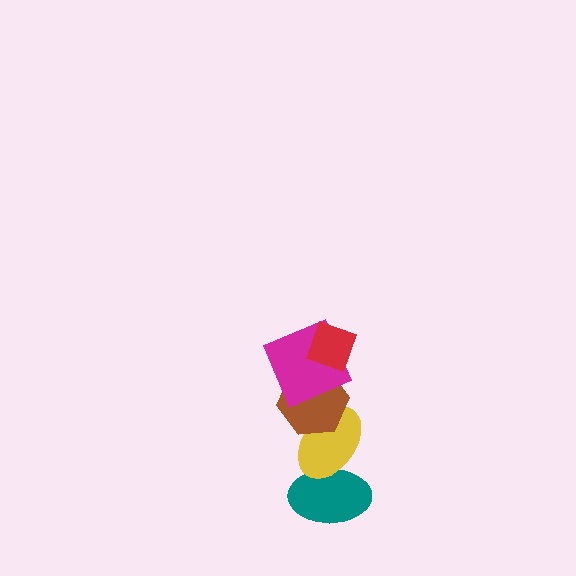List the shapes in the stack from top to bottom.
From top to bottom: the red diamond, the magenta square, the brown hexagon, the yellow ellipse, the teal ellipse.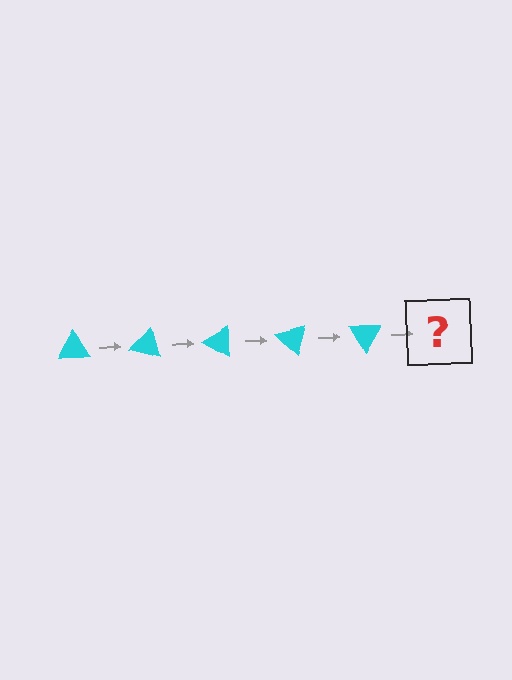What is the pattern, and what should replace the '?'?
The pattern is that the triangle rotates 15 degrees each step. The '?' should be a cyan triangle rotated 75 degrees.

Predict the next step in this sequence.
The next step is a cyan triangle rotated 75 degrees.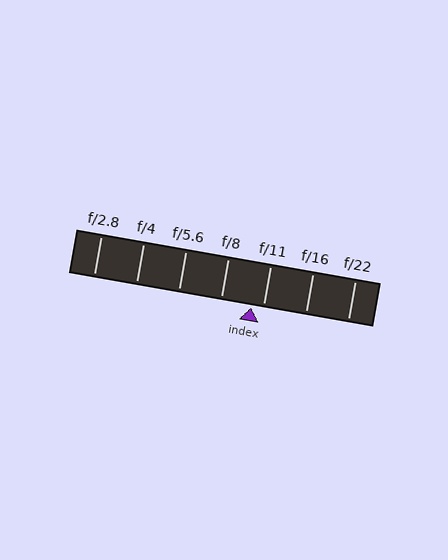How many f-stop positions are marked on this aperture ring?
There are 7 f-stop positions marked.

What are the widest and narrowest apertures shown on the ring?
The widest aperture shown is f/2.8 and the narrowest is f/22.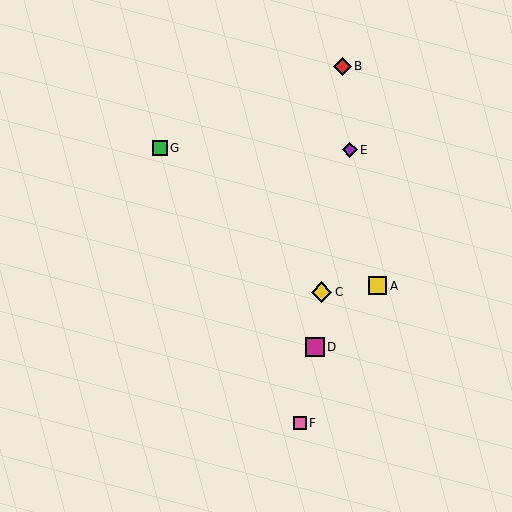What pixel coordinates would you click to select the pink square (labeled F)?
Click at (300, 423) to select the pink square F.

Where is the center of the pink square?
The center of the pink square is at (300, 423).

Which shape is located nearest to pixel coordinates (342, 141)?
The purple diamond (labeled E) at (350, 150) is nearest to that location.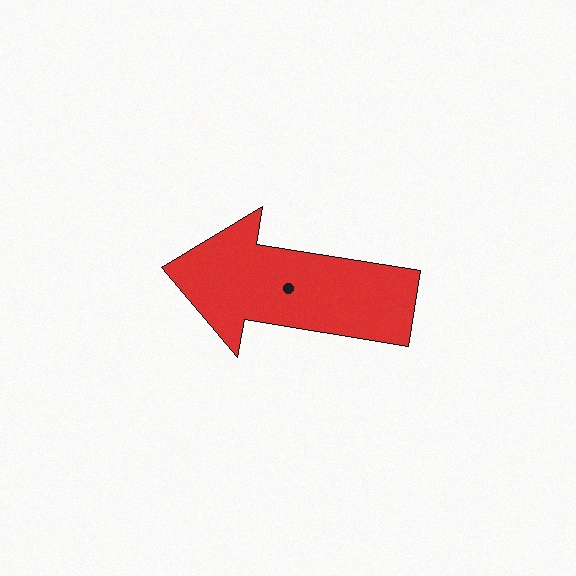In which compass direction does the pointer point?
West.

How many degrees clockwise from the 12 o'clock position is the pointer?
Approximately 279 degrees.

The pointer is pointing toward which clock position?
Roughly 9 o'clock.